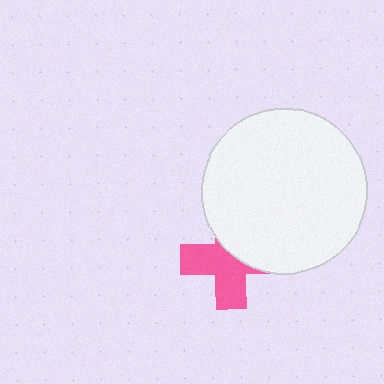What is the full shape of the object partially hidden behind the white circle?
The partially hidden object is a pink cross.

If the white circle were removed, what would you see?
You would see the complete pink cross.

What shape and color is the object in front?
The object in front is a white circle.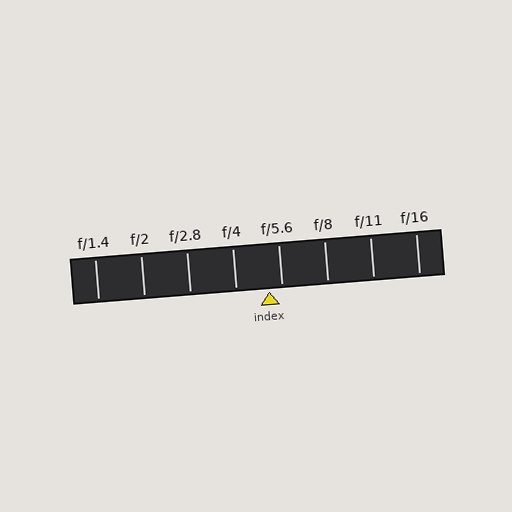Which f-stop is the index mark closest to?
The index mark is closest to f/5.6.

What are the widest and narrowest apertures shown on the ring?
The widest aperture shown is f/1.4 and the narrowest is f/16.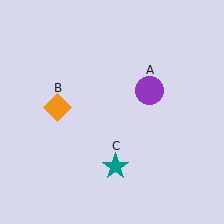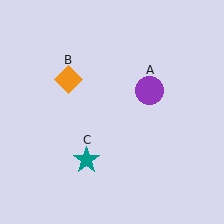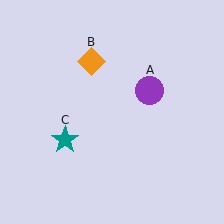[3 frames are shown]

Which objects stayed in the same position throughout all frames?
Purple circle (object A) remained stationary.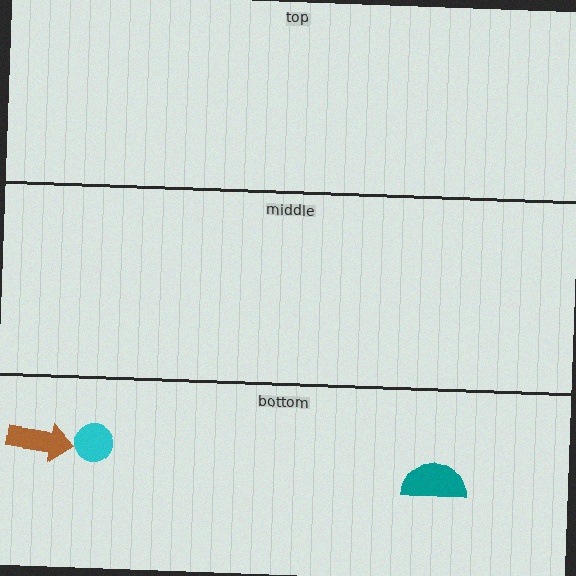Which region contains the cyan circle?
The bottom region.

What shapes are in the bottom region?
The brown arrow, the teal semicircle, the cyan circle.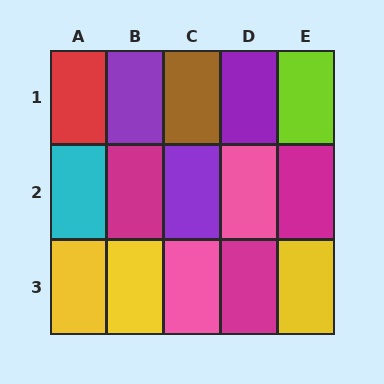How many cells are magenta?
3 cells are magenta.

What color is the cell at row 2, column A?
Cyan.